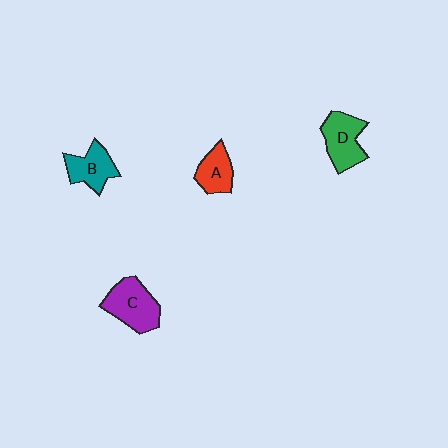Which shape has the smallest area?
Shape A (red).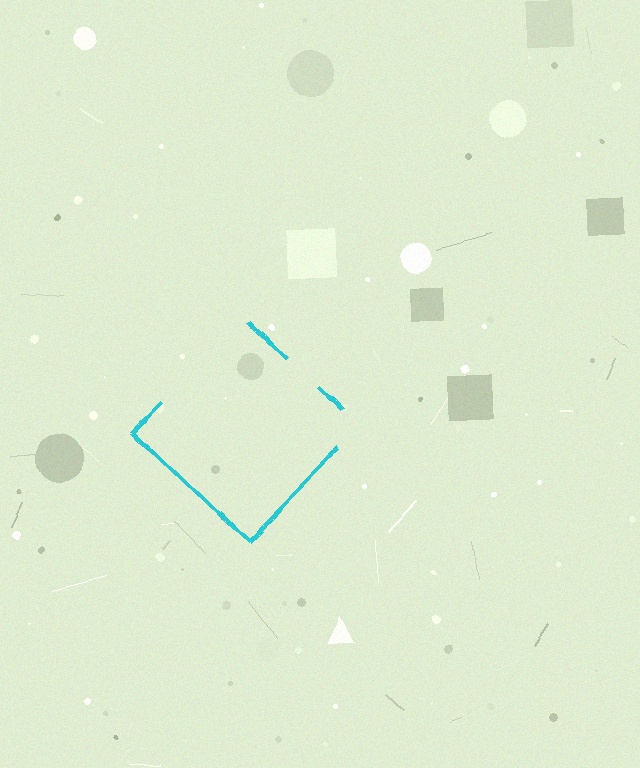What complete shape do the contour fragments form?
The contour fragments form a diamond.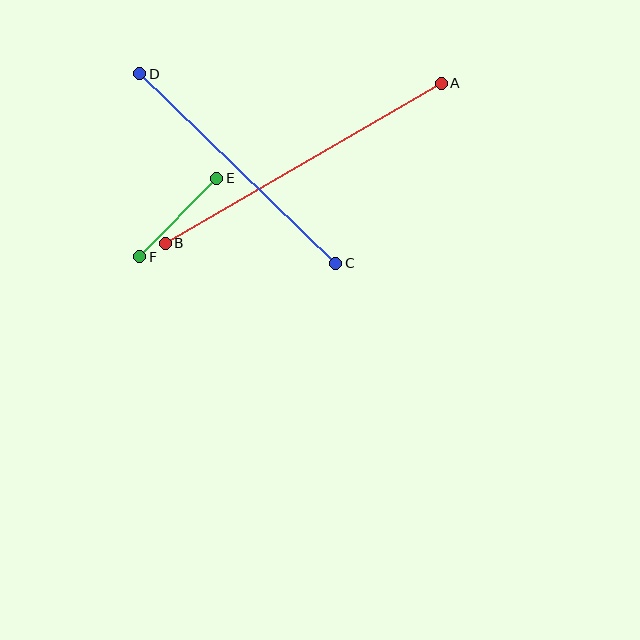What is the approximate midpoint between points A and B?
The midpoint is at approximately (303, 163) pixels.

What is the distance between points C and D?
The distance is approximately 273 pixels.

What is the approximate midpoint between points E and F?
The midpoint is at approximately (178, 217) pixels.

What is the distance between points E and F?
The distance is approximately 110 pixels.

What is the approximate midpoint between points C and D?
The midpoint is at approximately (238, 168) pixels.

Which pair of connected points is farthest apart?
Points A and B are farthest apart.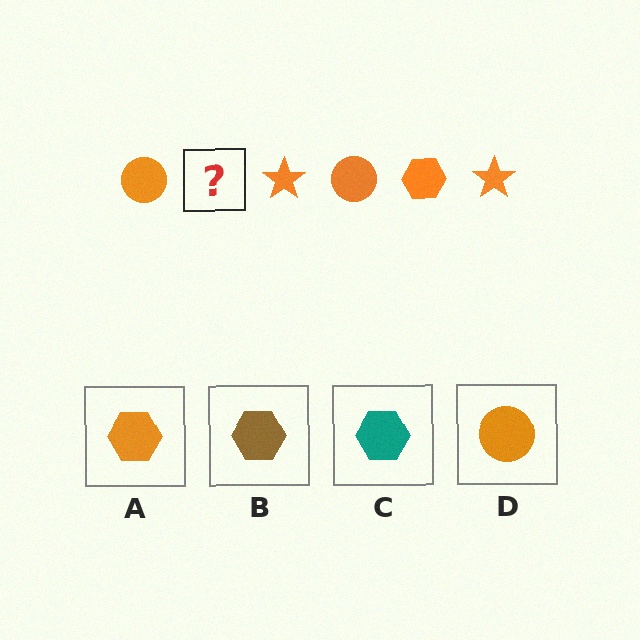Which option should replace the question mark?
Option A.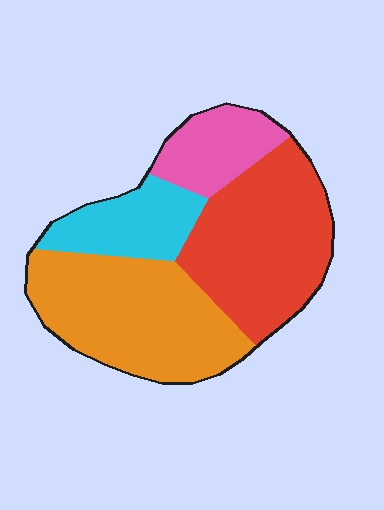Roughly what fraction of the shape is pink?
Pink covers about 15% of the shape.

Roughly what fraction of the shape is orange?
Orange takes up about three eighths (3/8) of the shape.